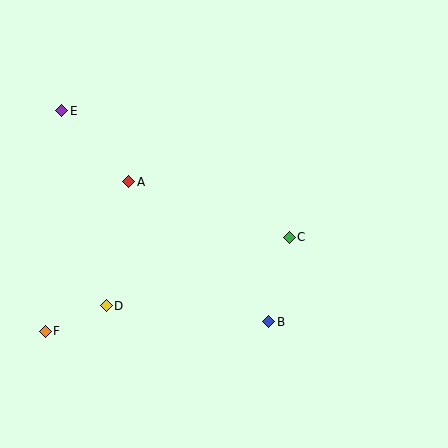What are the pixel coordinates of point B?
Point B is at (269, 322).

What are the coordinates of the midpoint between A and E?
The midpoint between A and E is at (95, 146).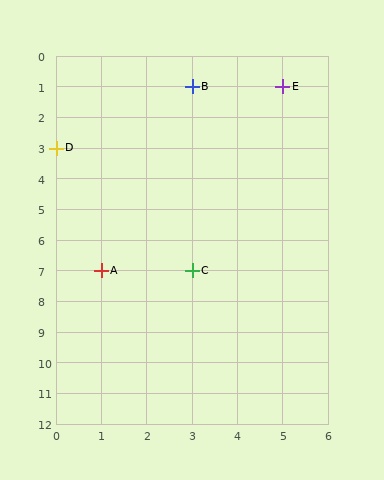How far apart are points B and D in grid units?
Points B and D are 3 columns and 2 rows apart (about 3.6 grid units diagonally).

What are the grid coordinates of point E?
Point E is at grid coordinates (5, 1).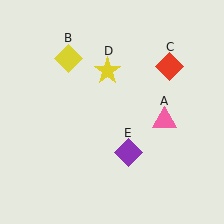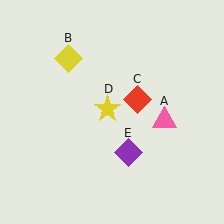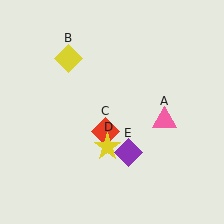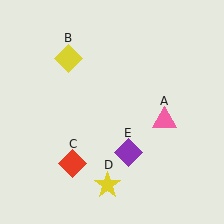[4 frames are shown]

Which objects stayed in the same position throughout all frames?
Pink triangle (object A) and yellow diamond (object B) and purple diamond (object E) remained stationary.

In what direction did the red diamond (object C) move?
The red diamond (object C) moved down and to the left.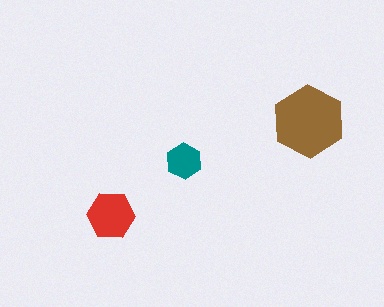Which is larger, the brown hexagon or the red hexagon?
The brown one.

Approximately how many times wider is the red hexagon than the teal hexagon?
About 1.5 times wider.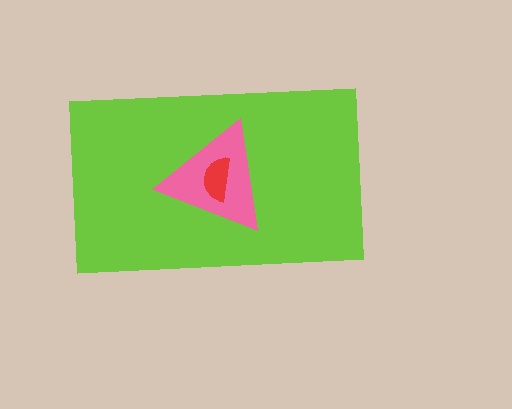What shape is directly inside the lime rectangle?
The pink triangle.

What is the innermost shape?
The red semicircle.